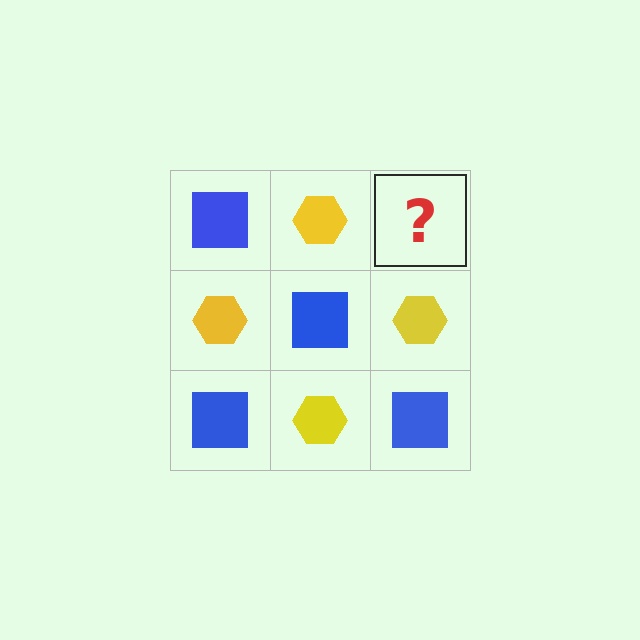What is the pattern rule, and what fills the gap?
The rule is that it alternates blue square and yellow hexagon in a checkerboard pattern. The gap should be filled with a blue square.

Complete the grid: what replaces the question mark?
The question mark should be replaced with a blue square.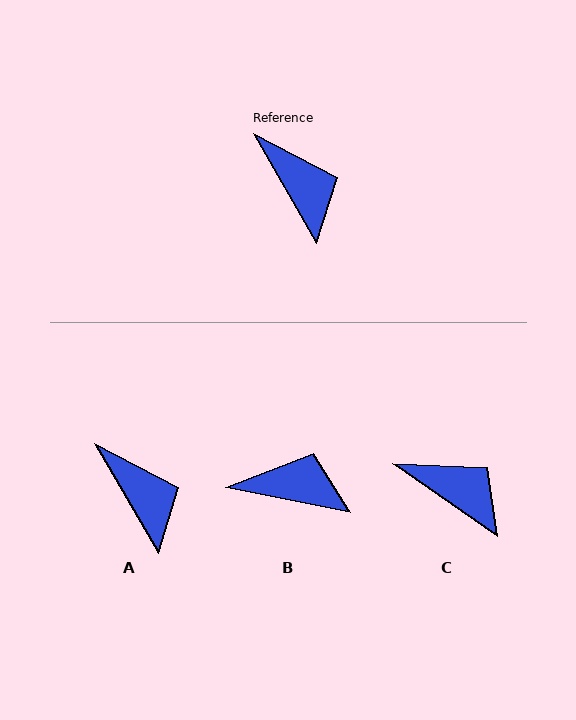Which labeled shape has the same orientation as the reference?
A.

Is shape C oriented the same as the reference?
No, it is off by about 25 degrees.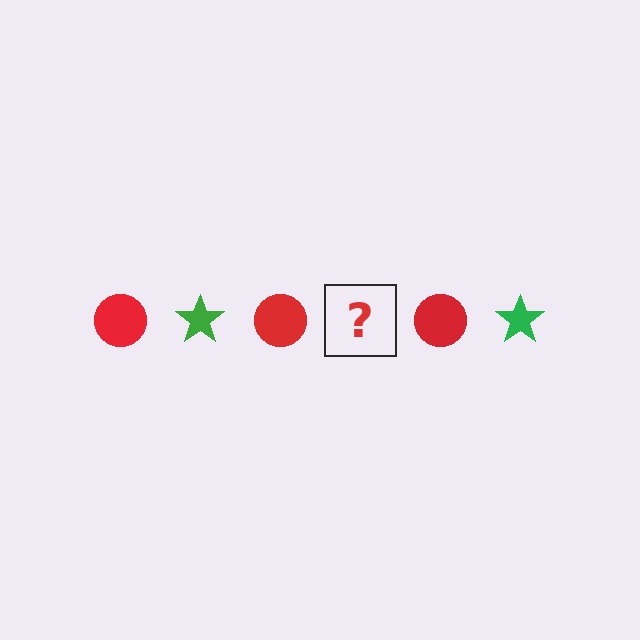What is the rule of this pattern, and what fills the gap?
The rule is that the pattern alternates between red circle and green star. The gap should be filled with a green star.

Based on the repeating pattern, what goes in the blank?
The blank should be a green star.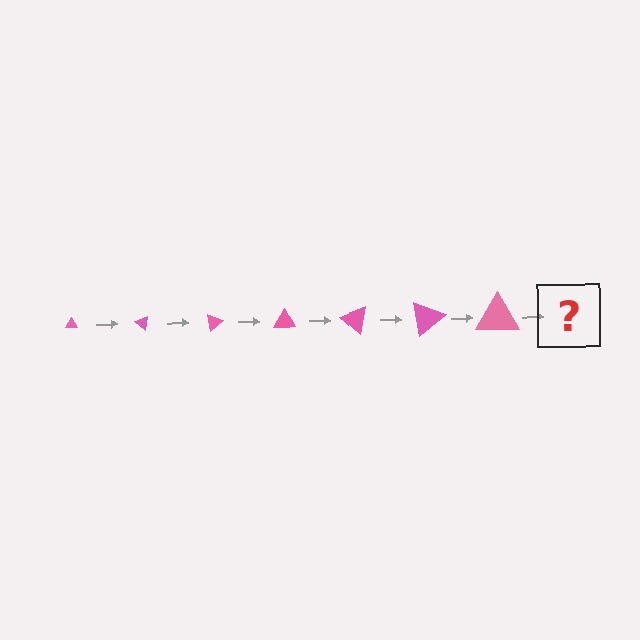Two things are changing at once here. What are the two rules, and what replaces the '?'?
The two rules are that the triangle grows larger each step and it rotates 40 degrees each step. The '?' should be a triangle, larger than the previous one and rotated 280 degrees from the start.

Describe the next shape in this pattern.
It should be a triangle, larger than the previous one and rotated 280 degrees from the start.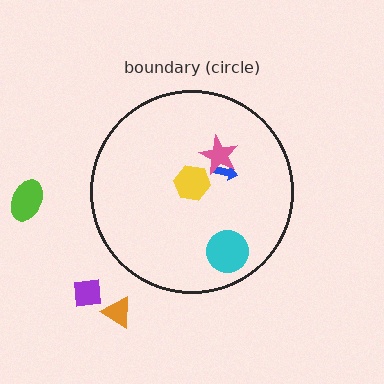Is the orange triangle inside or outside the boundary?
Outside.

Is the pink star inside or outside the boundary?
Inside.